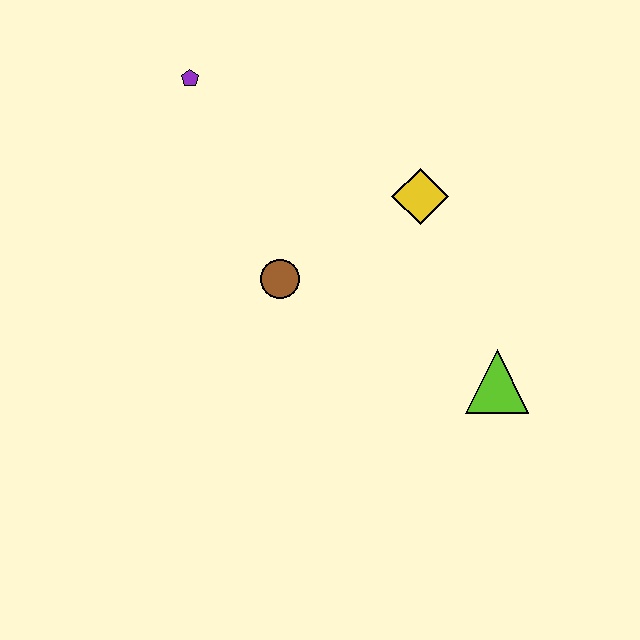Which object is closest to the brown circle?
The yellow diamond is closest to the brown circle.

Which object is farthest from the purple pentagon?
The lime triangle is farthest from the purple pentagon.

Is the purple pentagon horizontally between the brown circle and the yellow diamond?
No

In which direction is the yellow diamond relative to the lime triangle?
The yellow diamond is above the lime triangle.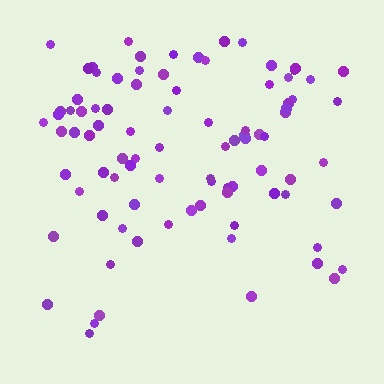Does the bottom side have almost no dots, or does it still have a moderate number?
Still a moderate number, just noticeably fewer than the top.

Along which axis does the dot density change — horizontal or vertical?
Vertical.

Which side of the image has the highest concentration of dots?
The top.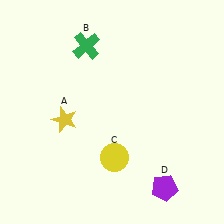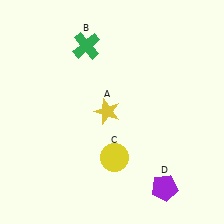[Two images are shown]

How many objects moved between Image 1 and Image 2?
1 object moved between the two images.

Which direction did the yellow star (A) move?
The yellow star (A) moved right.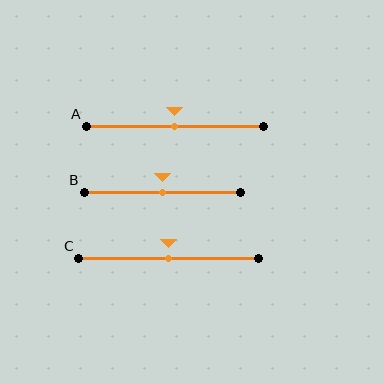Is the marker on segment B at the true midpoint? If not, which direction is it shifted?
Yes, the marker on segment B is at the true midpoint.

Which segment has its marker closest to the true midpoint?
Segment A has its marker closest to the true midpoint.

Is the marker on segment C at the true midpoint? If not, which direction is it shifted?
Yes, the marker on segment C is at the true midpoint.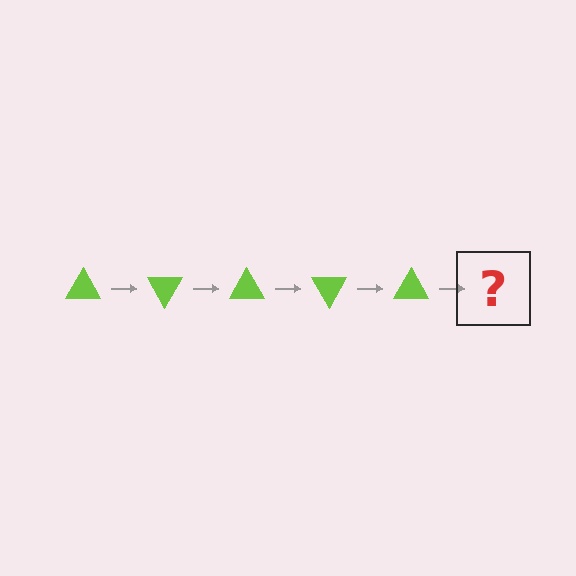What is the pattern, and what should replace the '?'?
The pattern is that the triangle rotates 60 degrees each step. The '?' should be a lime triangle rotated 300 degrees.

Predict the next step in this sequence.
The next step is a lime triangle rotated 300 degrees.